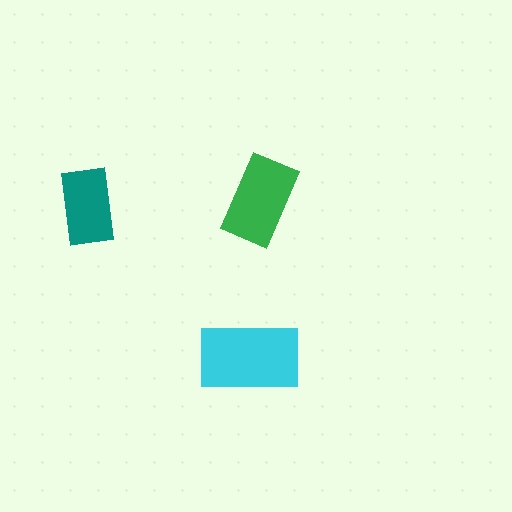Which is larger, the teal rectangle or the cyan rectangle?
The cyan one.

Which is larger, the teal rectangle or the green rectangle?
The green one.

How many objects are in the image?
There are 3 objects in the image.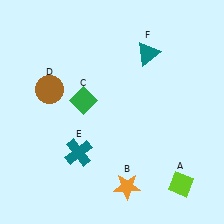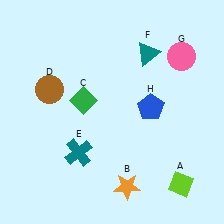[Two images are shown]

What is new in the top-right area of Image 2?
A blue pentagon (H) was added in the top-right area of Image 2.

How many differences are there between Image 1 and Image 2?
There are 2 differences between the two images.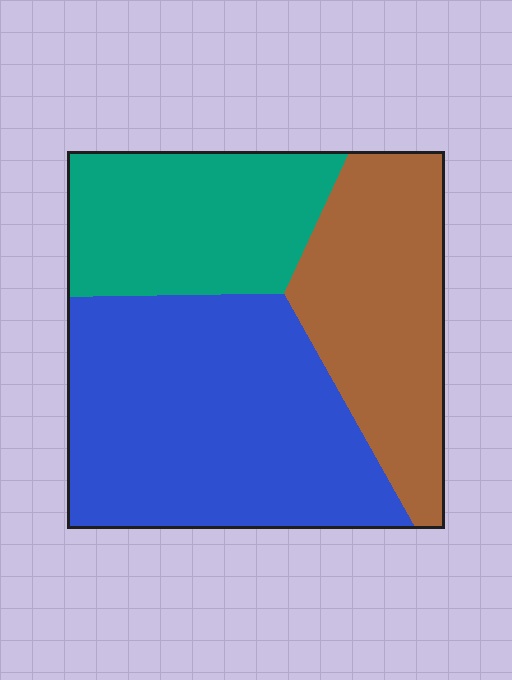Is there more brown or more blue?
Blue.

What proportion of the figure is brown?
Brown takes up between a sixth and a third of the figure.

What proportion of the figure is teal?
Teal takes up about one quarter (1/4) of the figure.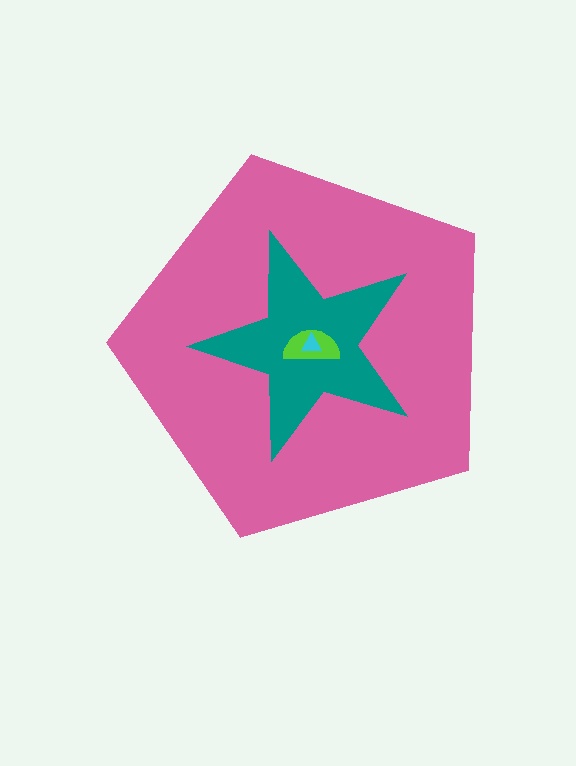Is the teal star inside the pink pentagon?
Yes.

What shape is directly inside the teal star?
The lime semicircle.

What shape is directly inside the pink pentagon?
The teal star.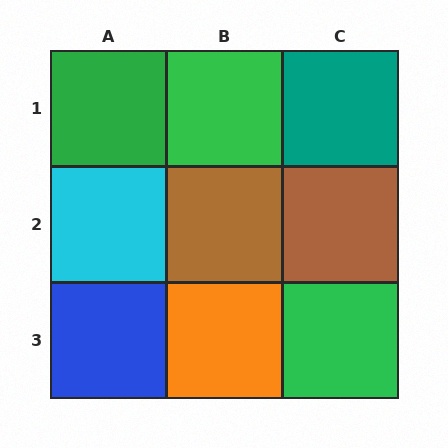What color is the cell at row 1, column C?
Teal.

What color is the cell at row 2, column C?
Brown.